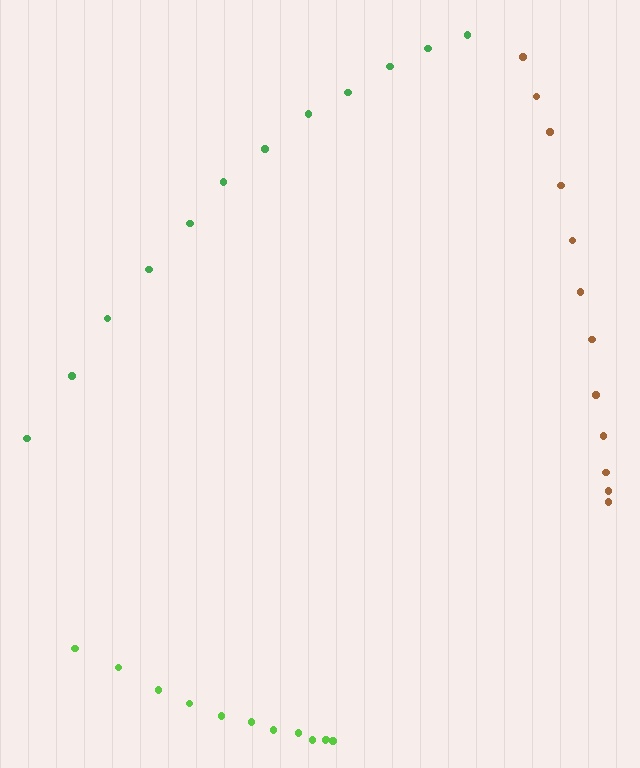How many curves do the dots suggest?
There are 3 distinct paths.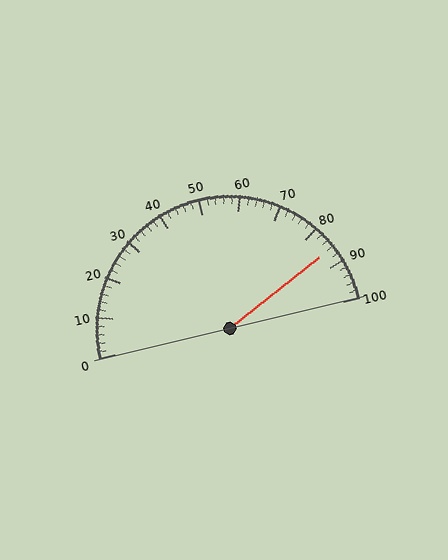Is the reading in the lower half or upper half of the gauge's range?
The reading is in the upper half of the range (0 to 100).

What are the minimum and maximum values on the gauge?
The gauge ranges from 0 to 100.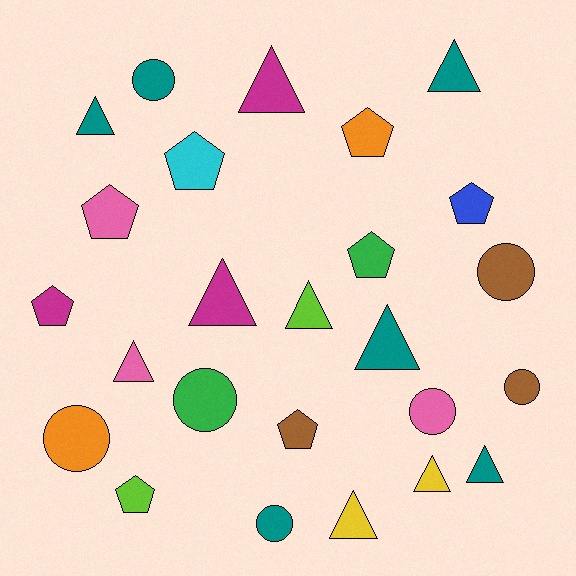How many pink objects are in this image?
There are 3 pink objects.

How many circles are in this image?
There are 7 circles.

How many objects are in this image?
There are 25 objects.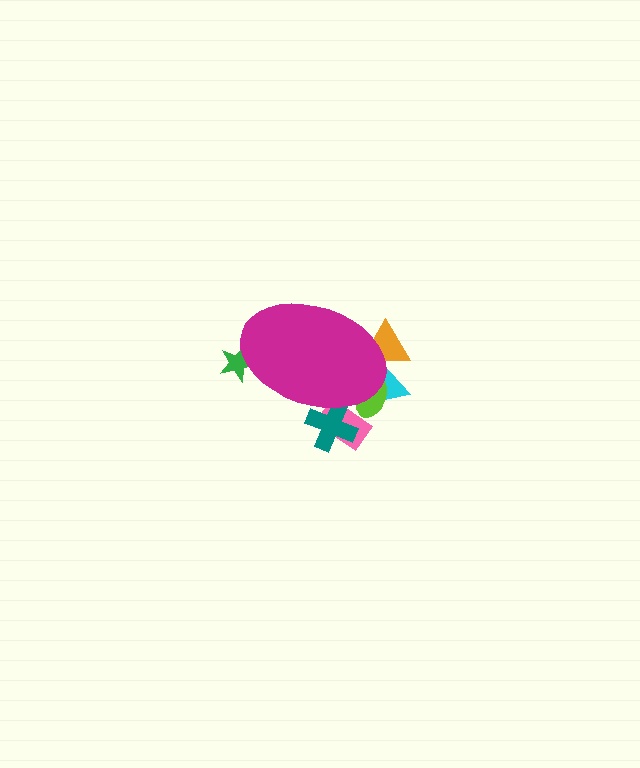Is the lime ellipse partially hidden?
Yes, the lime ellipse is partially hidden behind the magenta ellipse.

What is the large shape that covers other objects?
A magenta ellipse.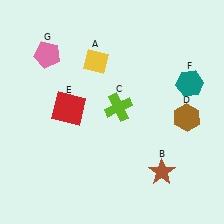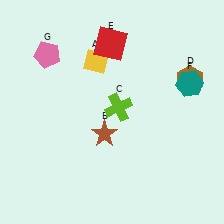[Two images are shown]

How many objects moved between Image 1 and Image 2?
3 objects moved between the two images.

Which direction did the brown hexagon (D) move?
The brown hexagon (D) moved up.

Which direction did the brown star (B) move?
The brown star (B) moved left.